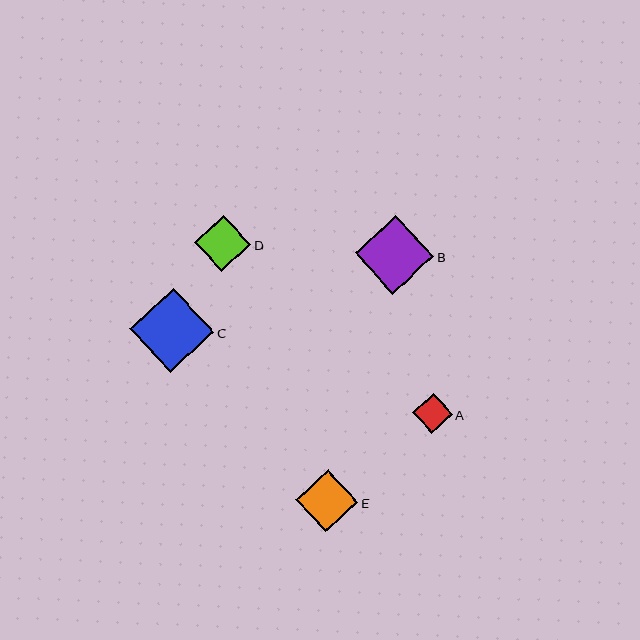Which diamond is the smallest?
Diamond A is the smallest with a size of approximately 40 pixels.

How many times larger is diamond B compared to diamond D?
Diamond B is approximately 1.4 times the size of diamond D.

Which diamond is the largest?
Diamond C is the largest with a size of approximately 84 pixels.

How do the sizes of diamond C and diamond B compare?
Diamond C and diamond B are approximately the same size.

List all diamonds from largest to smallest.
From largest to smallest: C, B, E, D, A.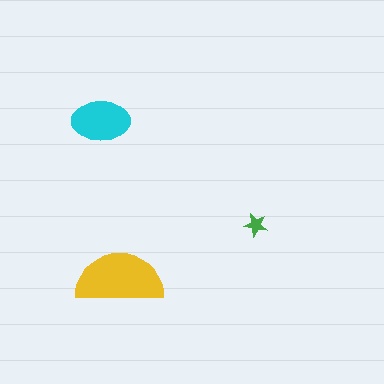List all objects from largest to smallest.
The yellow semicircle, the cyan ellipse, the green star.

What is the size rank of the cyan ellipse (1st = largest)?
2nd.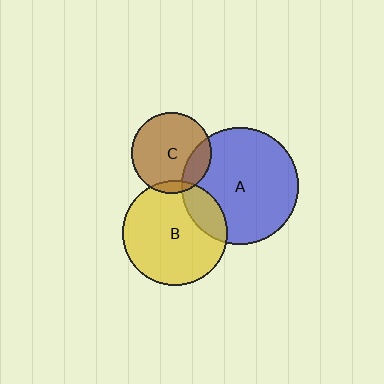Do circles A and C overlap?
Yes.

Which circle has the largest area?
Circle A (blue).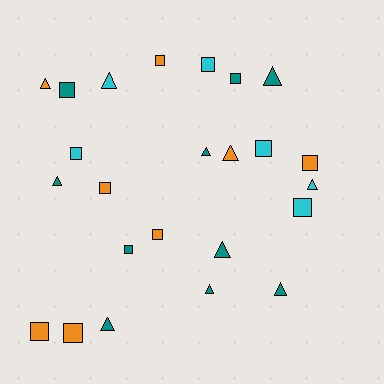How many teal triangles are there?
There are 7 teal triangles.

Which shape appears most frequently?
Square, with 13 objects.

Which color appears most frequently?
Teal, with 10 objects.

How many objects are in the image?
There are 24 objects.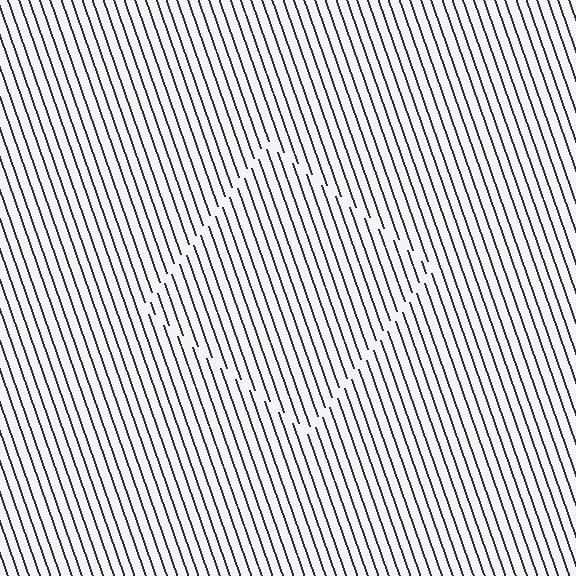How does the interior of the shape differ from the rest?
The interior of the shape contains the same grating, shifted by half a period — the contour is defined by the phase discontinuity where line-ends from the inner and outer gratings abut.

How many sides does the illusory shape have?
4 sides — the line-ends trace a square.